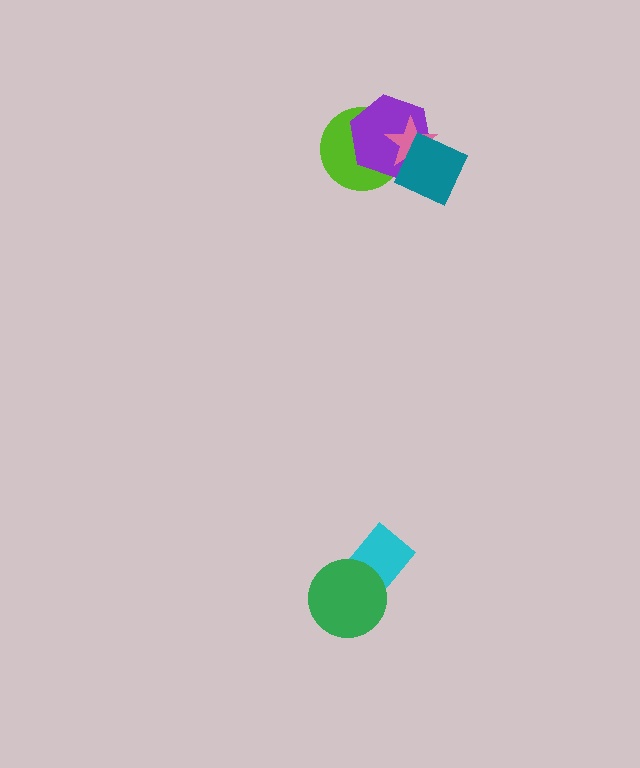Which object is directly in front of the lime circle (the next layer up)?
The purple hexagon is directly in front of the lime circle.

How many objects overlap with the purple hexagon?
3 objects overlap with the purple hexagon.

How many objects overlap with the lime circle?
2 objects overlap with the lime circle.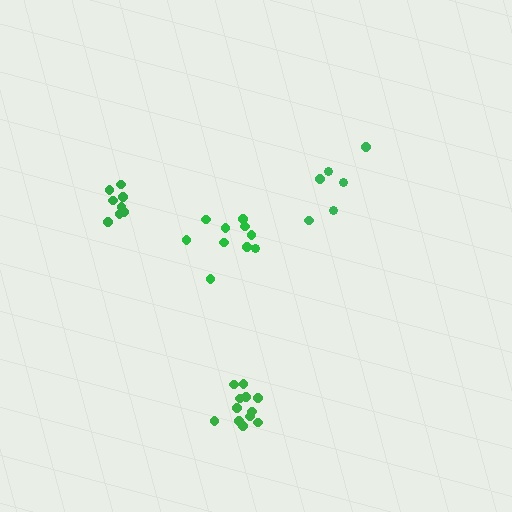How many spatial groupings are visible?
There are 4 spatial groupings.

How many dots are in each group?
Group 1: 10 dots, Group 2: 6 dots, Group 3: 8 dots, Group 4: 12 dots (36 total).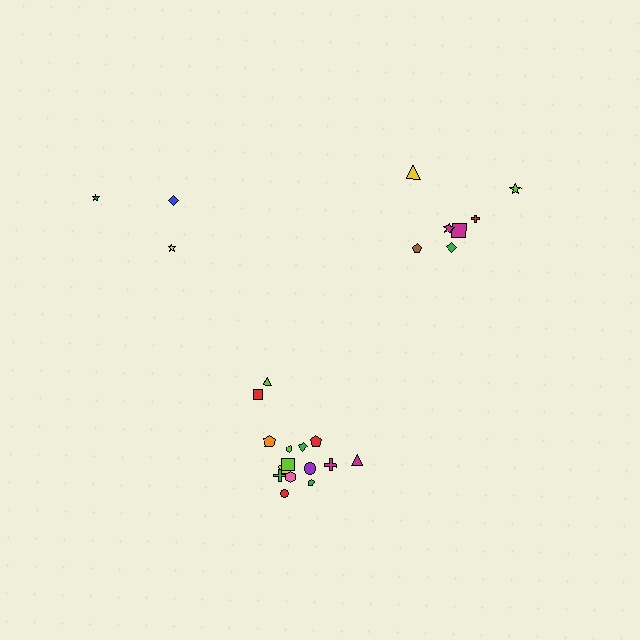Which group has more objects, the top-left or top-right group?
The top-right group.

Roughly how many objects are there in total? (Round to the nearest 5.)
Roughly 25 objects in total.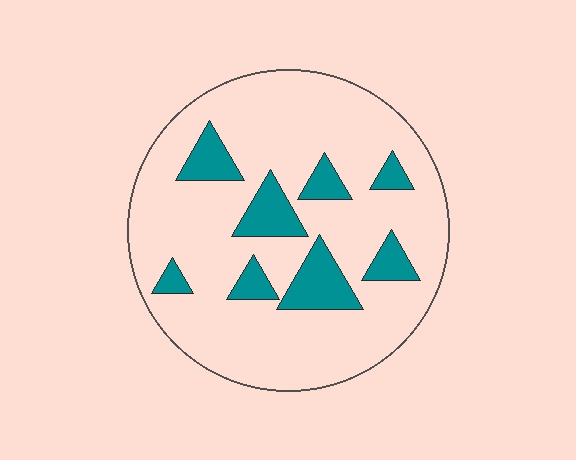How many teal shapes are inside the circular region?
8.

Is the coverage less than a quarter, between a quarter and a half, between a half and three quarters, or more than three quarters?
Less than a quarter.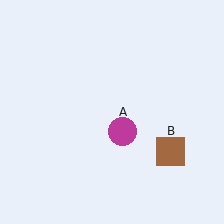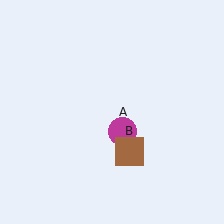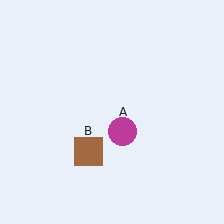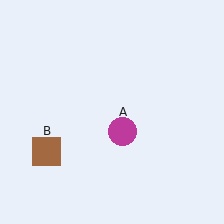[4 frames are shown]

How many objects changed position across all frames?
1 object changed position: brown square (object B).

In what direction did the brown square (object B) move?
The brown square (object B) moved left.